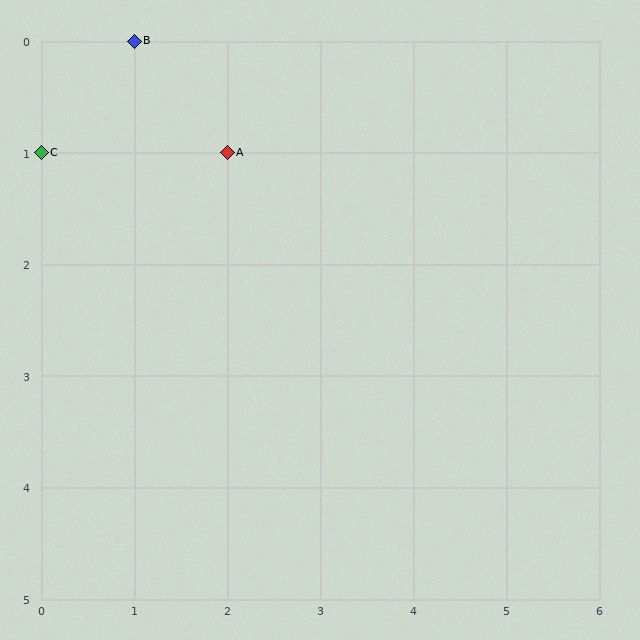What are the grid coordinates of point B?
Point B is at grid coordinates (1, 0).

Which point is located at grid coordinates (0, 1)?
Point C is at (0, 1).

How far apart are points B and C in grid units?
Points B and C are 1 column and 1 row apart (about 1.4 grid units diagonally).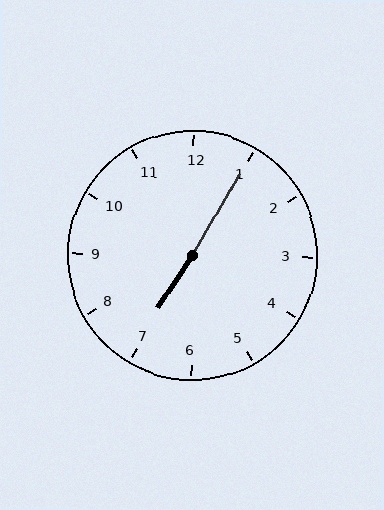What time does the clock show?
7:05.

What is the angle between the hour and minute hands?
Approximately 178 degrees.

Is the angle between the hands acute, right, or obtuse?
It is obtuse.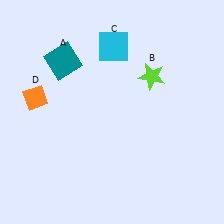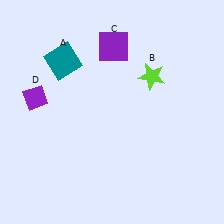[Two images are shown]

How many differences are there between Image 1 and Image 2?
There are 2 differences between the two images.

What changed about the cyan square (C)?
In Image 1, C is cyan. In Image 2, it changed to purple.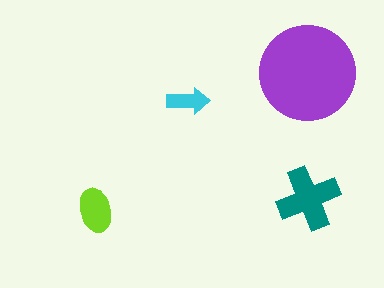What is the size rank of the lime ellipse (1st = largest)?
3rd.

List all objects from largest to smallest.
The purple circle, the teal cross, the lime ellipse, the cyan arrow.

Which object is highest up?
The purple circle is topmost.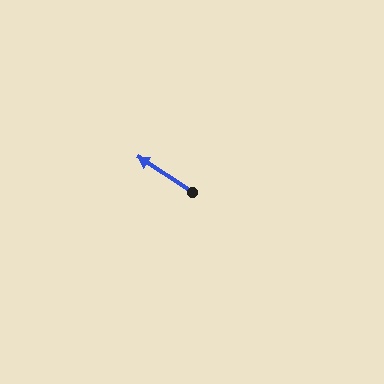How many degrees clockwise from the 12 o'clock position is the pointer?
Approximately 303 degrees.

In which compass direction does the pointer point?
Northwest.